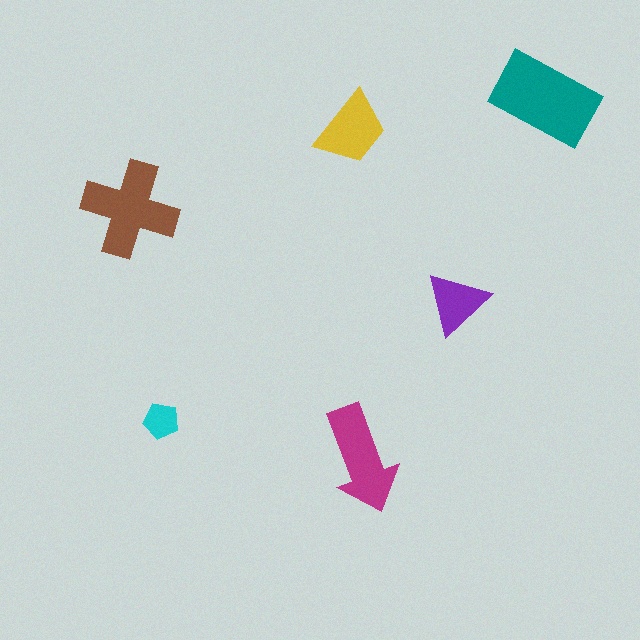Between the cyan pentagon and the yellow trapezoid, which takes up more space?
The yellow trapezoid.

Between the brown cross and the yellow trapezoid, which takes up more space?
The brown cross.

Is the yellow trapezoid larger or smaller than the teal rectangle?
Smaller.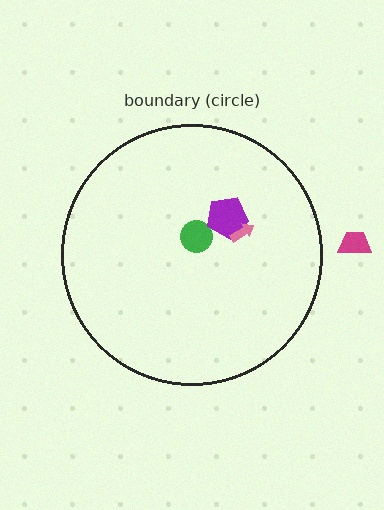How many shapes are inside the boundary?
3 inside, 1 outside.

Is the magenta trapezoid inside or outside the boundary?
Outside.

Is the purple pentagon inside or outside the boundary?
Inside.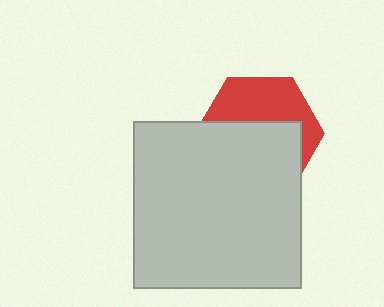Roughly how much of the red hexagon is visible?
A small part of it is visible (roughly 43%).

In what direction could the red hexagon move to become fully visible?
The red hexagon could move up. That would shift it out from behind the light gray square entirely.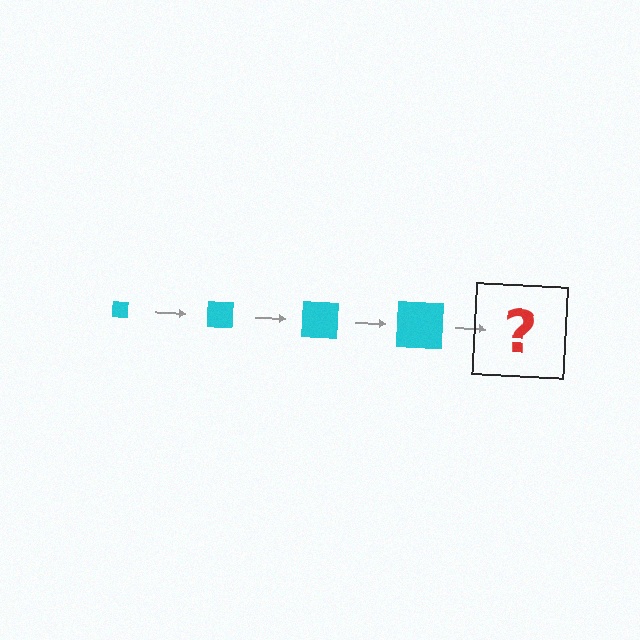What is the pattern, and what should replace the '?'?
The pattern is that the square gets progressively larger each step. The '?' should be a cyan square, larger than the previous one.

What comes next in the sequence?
The next element should be a cyan square, larger than the previous one.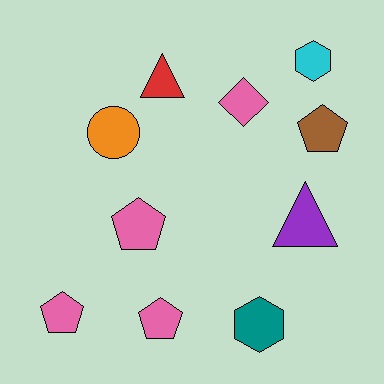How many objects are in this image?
There are 10 objects.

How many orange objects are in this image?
There is 1 orange object.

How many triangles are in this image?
There are 2 triangles.